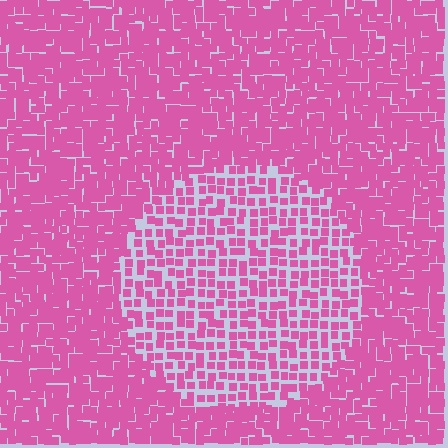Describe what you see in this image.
The image contains small pink elements arranged at two different densities. A circle-shaped region is visible where the elements are less densely packed than the surrounding area.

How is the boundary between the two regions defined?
The boundary is defined by a change in element density (approximately 1.9x ratio). All elements are the same color, size, and shape.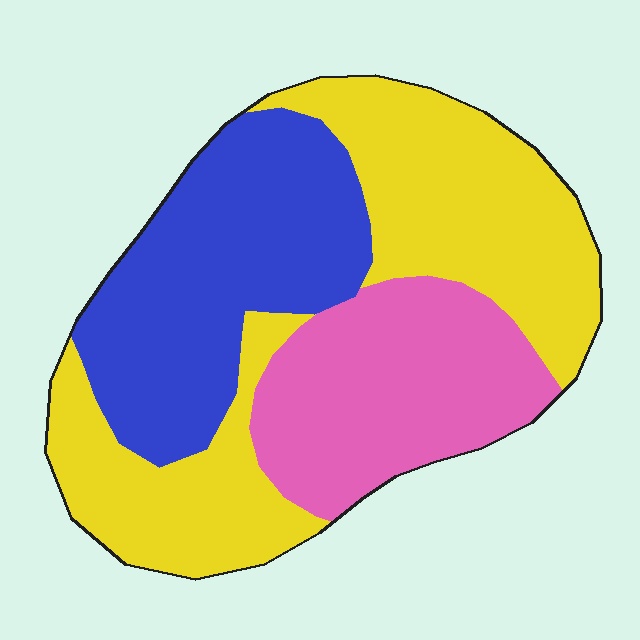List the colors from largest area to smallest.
From largest to smallest: yellow, blue, pink.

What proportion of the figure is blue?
Blue takes up between a sixth and a third of the figure.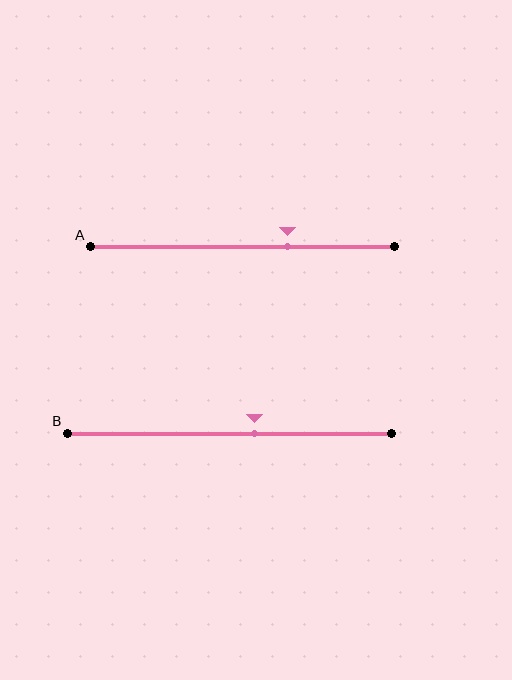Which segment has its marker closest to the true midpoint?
Segment B has its marker closest to the true midpoint.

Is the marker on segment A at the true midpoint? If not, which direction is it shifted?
No, the marker on segment A is shifted to the right by about 15% of the segment length.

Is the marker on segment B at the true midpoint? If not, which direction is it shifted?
No, the marker on segment B is shifted to the right by about 8% of the segment length.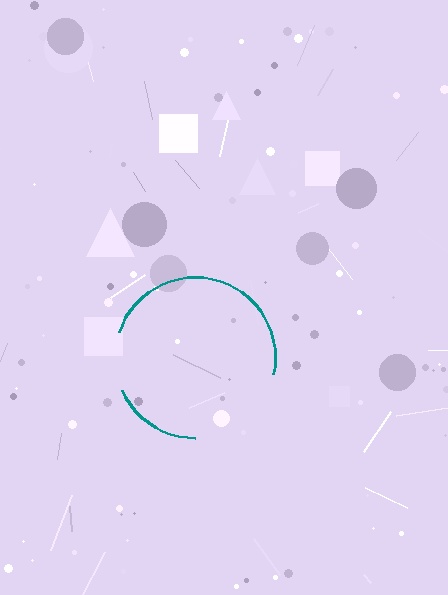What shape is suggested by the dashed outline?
The dashed outline suggests a circle.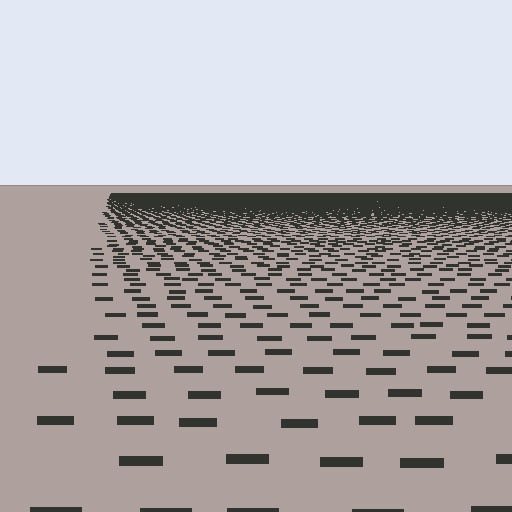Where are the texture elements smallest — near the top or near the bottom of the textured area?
Near the top.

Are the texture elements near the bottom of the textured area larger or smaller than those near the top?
Larger. Near the bottom, elements are closer to the viewer and appear at a bigger on-screen size.